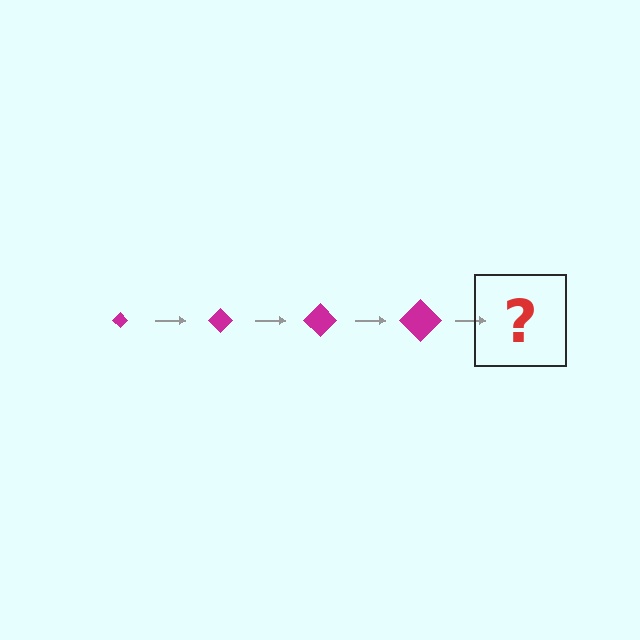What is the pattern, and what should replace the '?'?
The pattern is that the diamond gets progressively larger each step. The '?' should be a magenta diamond, larger than the previous one.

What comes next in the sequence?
The next element should be a magenta diamond, larger than the previous one.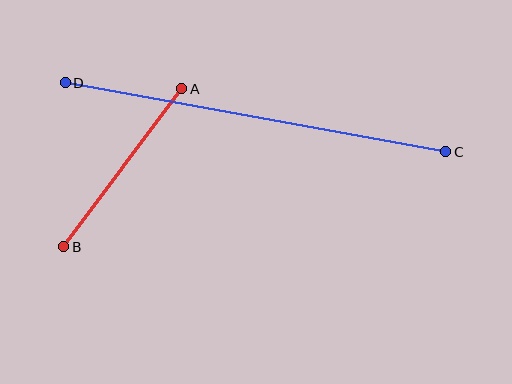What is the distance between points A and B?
The distance is approximately 197 pixels.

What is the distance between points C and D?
The distance is approximately 387 pixels.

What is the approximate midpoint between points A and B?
The midpoint is at approximately (123, 168) pixels.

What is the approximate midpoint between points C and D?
The midpoint is at approximately (255, 117) pixels.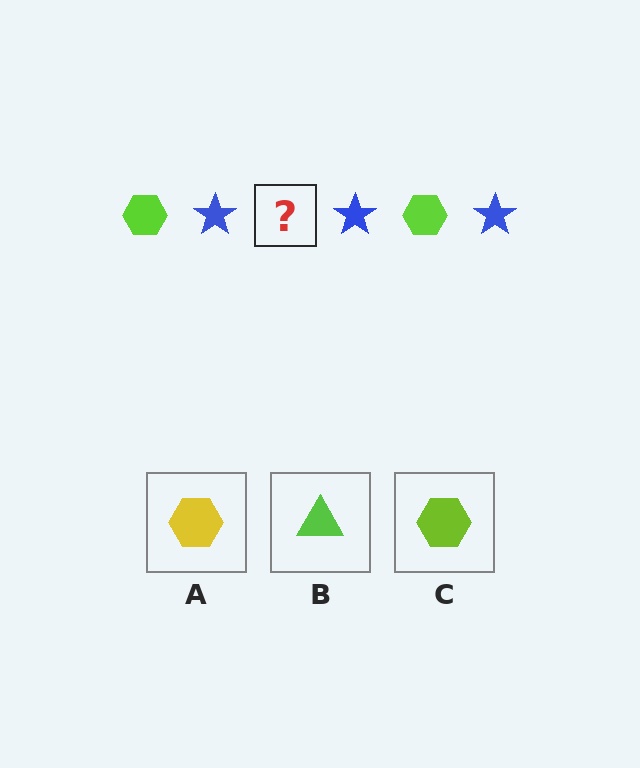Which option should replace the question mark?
Option C.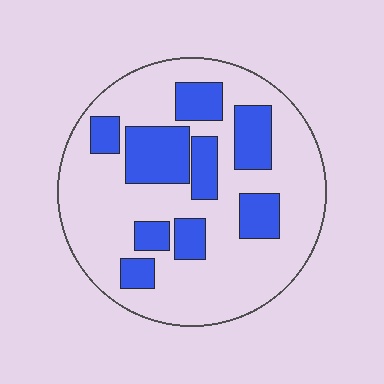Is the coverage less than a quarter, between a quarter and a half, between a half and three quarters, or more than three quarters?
Between a quarter and a half.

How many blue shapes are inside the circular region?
9.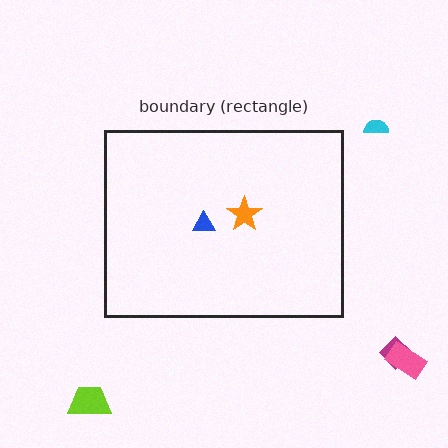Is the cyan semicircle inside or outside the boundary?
Outside.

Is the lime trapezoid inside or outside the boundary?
Outside.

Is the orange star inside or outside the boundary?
Inside.